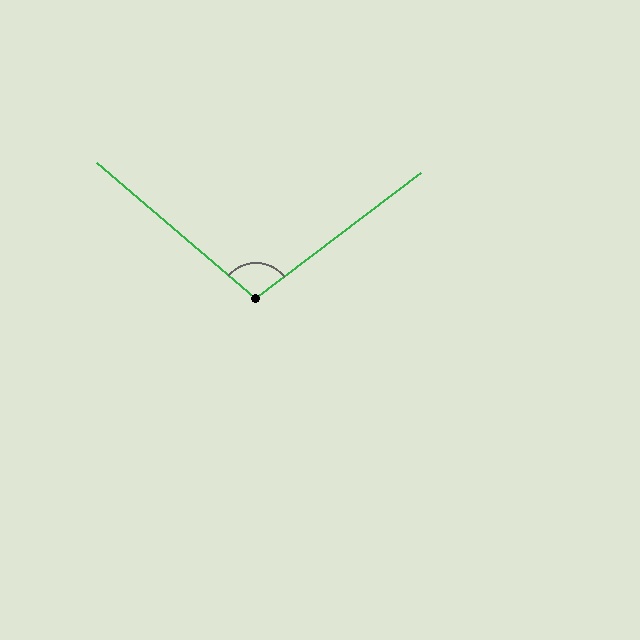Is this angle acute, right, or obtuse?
It is obtuse.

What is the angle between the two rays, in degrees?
Approximately 102 degrees.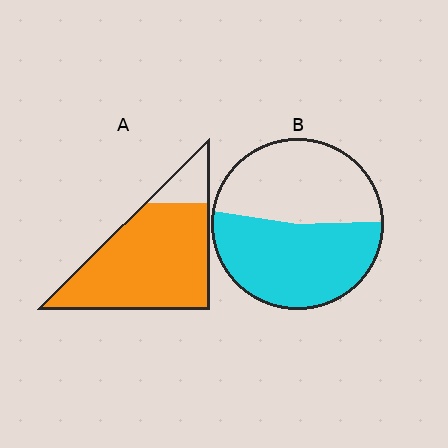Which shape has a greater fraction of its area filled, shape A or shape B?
Shape A.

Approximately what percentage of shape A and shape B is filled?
A is approximately 85% and B is approximately 55%.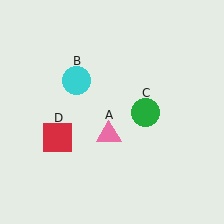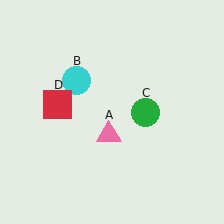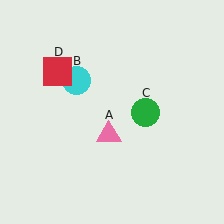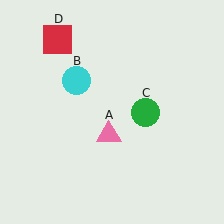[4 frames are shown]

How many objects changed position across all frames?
1 object changed position: red square (object D).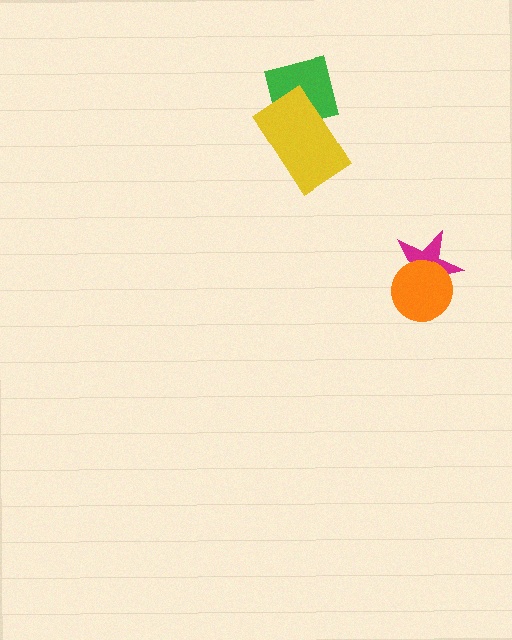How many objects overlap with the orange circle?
1 object overlaps with the orange circle.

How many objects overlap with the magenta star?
1 object overlaps with the magenta star.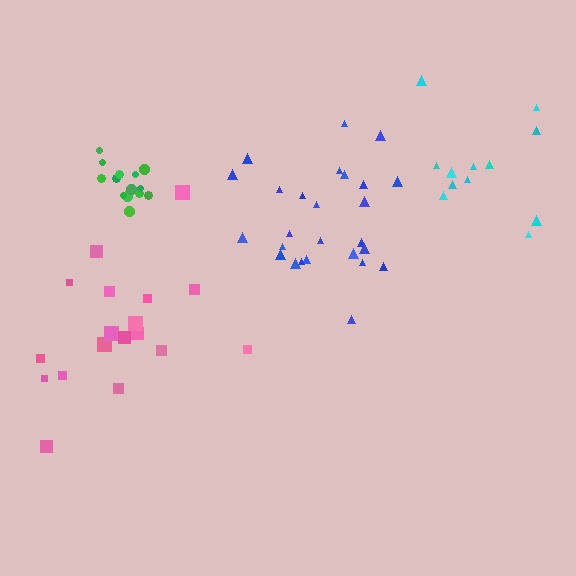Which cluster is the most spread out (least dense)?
Cyan.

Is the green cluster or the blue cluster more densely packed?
Green.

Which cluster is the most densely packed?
Green.